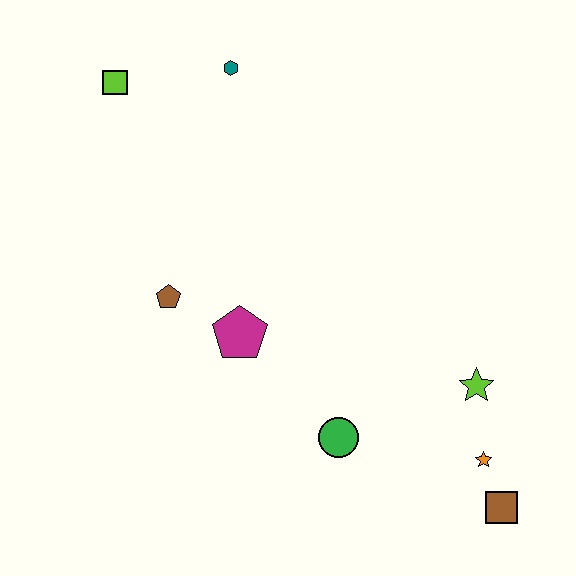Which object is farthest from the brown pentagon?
The brown square is farthest from the brown pentagon.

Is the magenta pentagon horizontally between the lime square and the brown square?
Yes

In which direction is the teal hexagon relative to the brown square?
The teal hexagon is above the brown square.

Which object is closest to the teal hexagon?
The lime square is closest to the teal hexagon.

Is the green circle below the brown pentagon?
Yes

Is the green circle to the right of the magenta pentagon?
Yes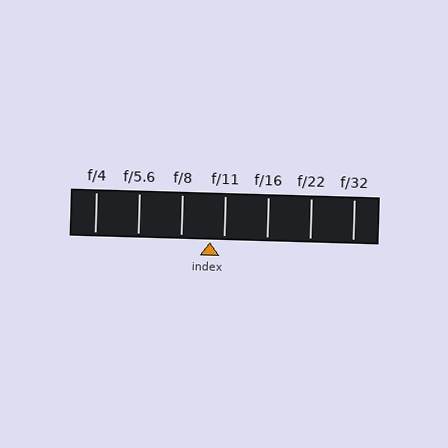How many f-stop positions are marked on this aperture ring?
There are 7 f-stop positions marked.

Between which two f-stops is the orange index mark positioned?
The index mark is between f/8 and f/11.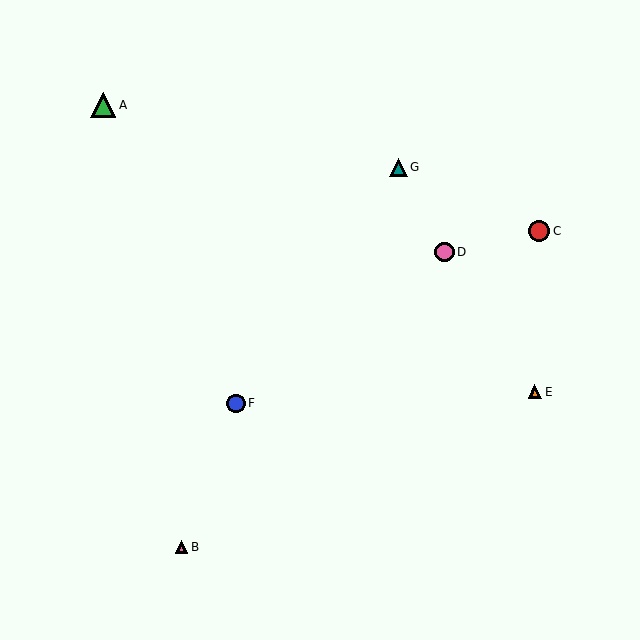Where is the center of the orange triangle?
The center of the orange triangle is at (535, 392).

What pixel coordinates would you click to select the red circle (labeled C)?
Click at (539, 231) to select the red circle C.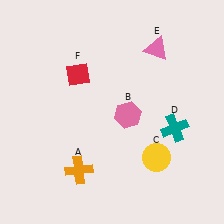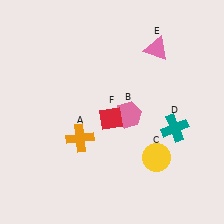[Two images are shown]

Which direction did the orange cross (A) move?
The orange cross (A) moved up.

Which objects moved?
The objects that moved are: the orange cross (A), the red diamond (F).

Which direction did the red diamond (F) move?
The red diamond (F) moved down.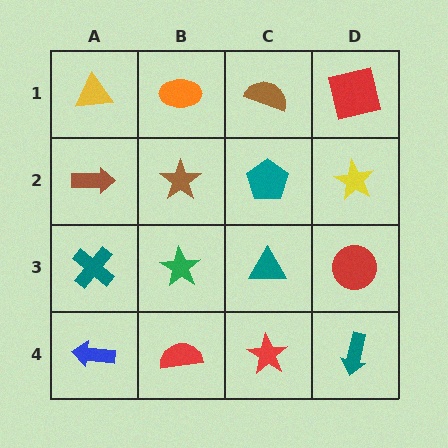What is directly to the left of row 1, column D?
A brown semicircle.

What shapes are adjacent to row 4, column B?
A green star (row 3, column B), a blue arrow (row 4, column A), a red star (row 4, column C).